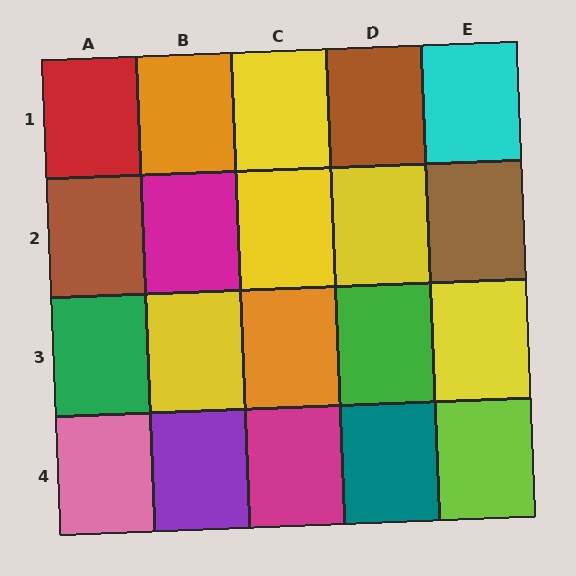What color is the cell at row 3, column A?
Green.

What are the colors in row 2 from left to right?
Brown, magenta, yellow, yellow, brown.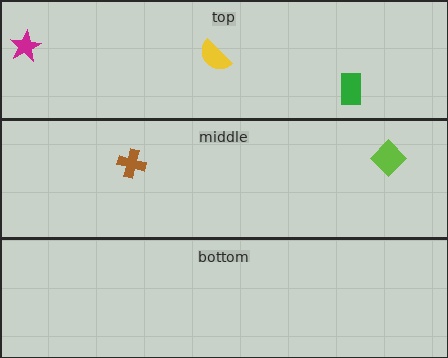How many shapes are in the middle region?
2.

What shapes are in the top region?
The magenta star, the green rectangle, the yellow semicircle.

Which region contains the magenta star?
The top region.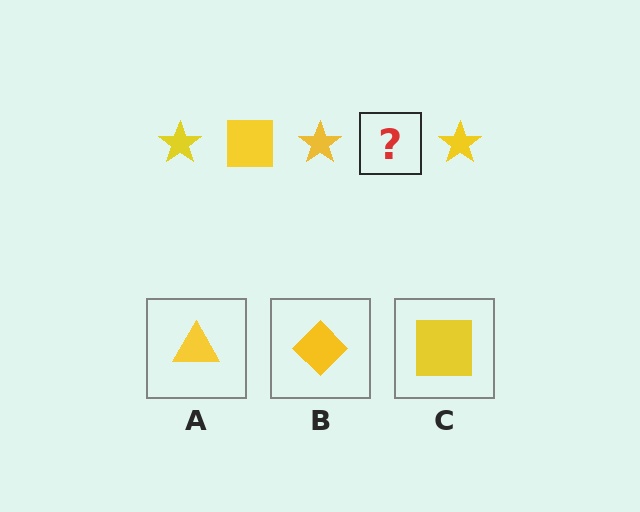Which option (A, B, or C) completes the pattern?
C.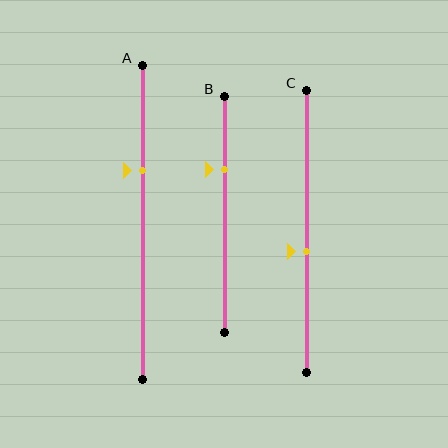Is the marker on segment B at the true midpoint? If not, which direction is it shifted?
No, the marker on segment B is shifted upward by about 19% of the segment length.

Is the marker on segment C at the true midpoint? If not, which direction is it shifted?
No, the marker on segment C is shifted downward by about 7% of the segment length.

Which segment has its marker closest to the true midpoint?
Segment C has its marker closest to the true midpoint.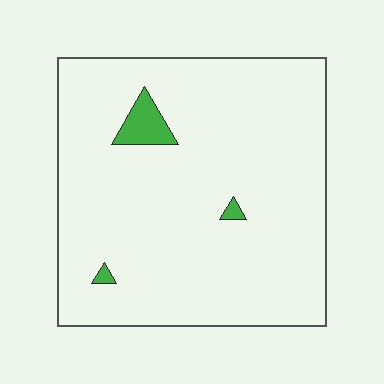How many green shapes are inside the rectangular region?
3.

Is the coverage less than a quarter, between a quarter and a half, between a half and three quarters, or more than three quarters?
Less than a quarter.